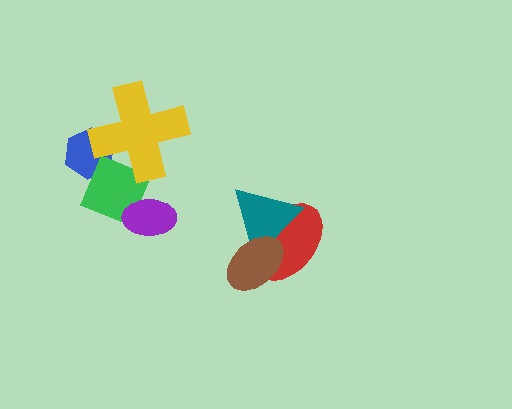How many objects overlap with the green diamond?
3 objects overlap with the green diamond.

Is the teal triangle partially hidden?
Yes, it is partially covered by another shape.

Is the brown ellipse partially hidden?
No, no other shape covers it.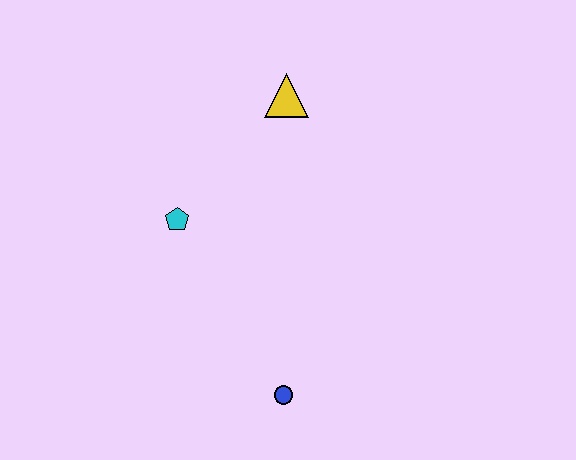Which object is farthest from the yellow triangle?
The blue circle is farthest from the yellow triangle.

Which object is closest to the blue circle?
The cyan pentagon is closest to the blue circle.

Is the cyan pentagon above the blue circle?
Yes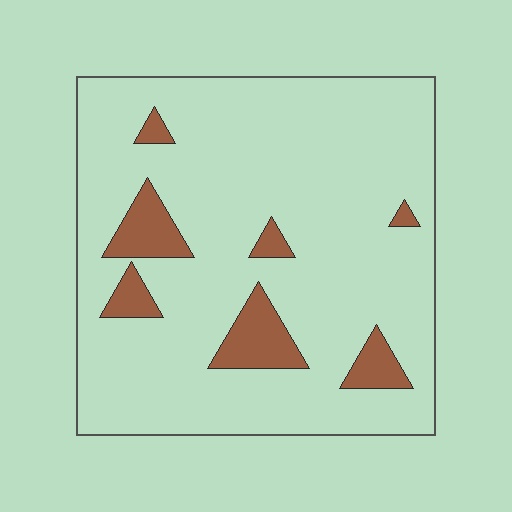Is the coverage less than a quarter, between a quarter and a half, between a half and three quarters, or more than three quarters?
Less than a quarter.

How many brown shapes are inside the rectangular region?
7.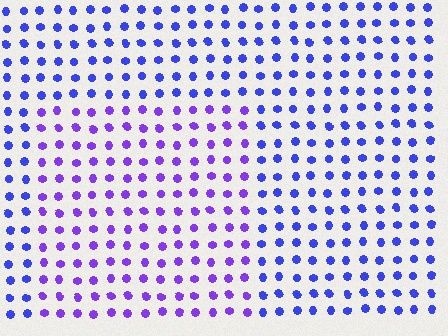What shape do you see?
I see a rectangle.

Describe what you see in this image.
The image is filled with small blue elements in a uniform arrangement. A rectangle-shaped region is visible where the elements are tinted to a slightly different hue, forming a subtle color boundary.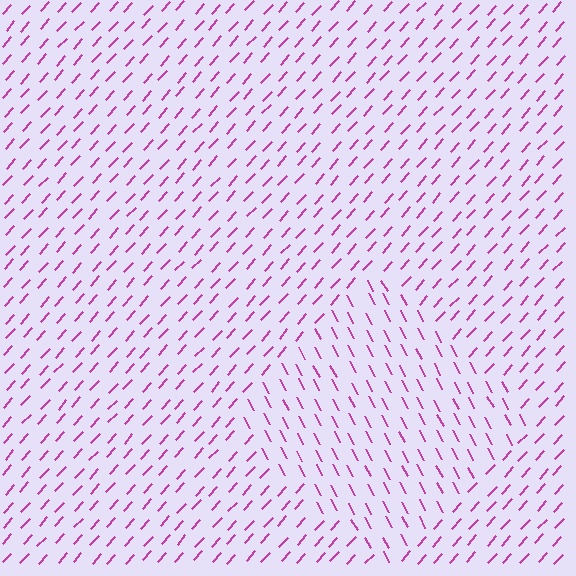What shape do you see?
I see a diamond.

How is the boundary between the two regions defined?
The boundary is defined purely by a change in line orientation (approximately 70 degrees difference). All lines are the same color and thickness.